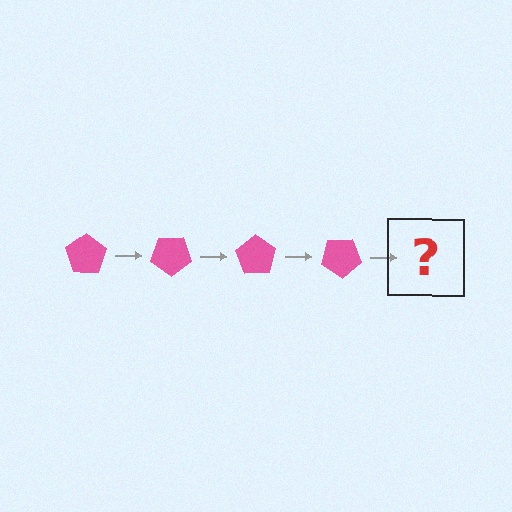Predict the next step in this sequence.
The next step is a pink pentagon rotated 140 degrees.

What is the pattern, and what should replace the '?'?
The pattern is that the pentagon rotates 35 degrees each step. The '?' should be a pink pentagon rotated 140 degrees.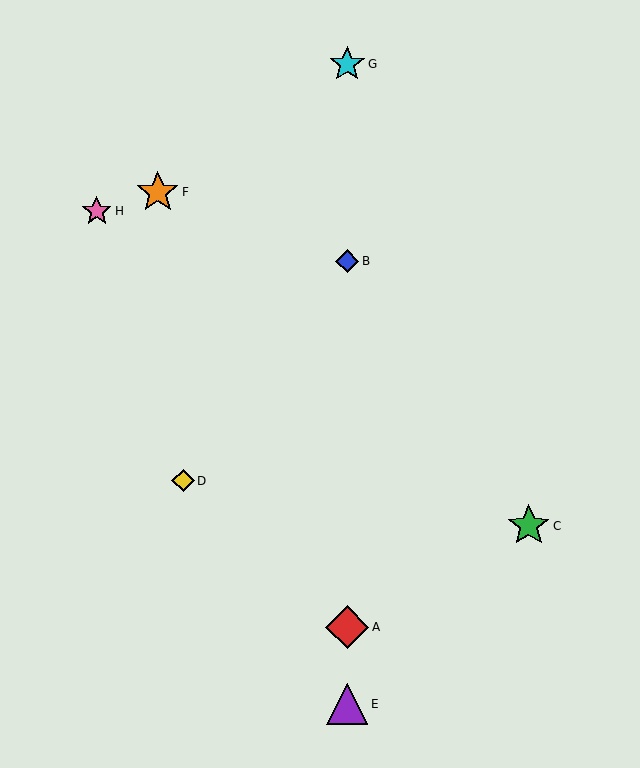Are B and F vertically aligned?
No, B is at x≈347 and F is at x≈158.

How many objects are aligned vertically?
4 objects (A, B, E, G) are aligned vertically.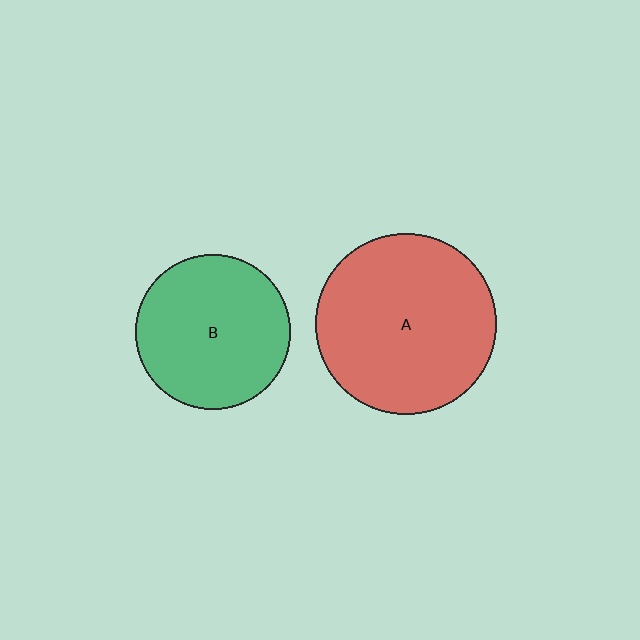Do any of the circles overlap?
No, none of the circles overlap.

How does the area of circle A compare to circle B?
Approximately 1.4 times.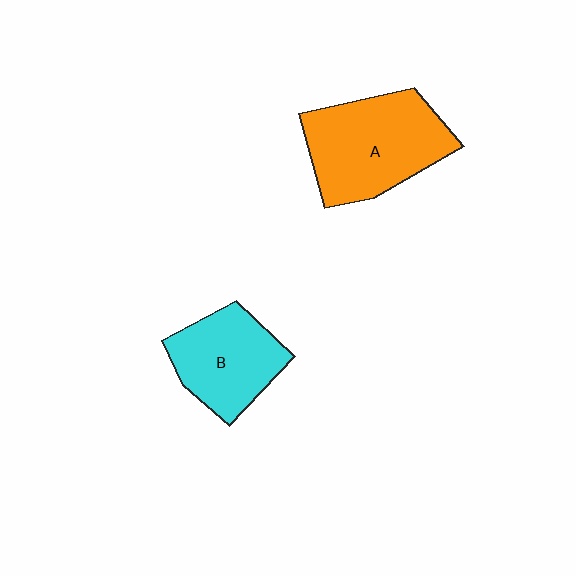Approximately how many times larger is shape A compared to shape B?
Approximately 1.4 times.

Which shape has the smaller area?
Shape B (cyan).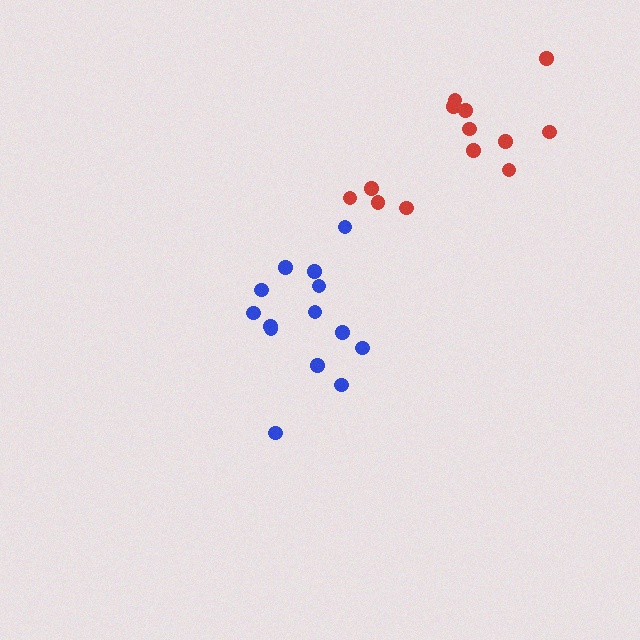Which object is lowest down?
The blue cluster is bottommost.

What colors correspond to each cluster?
The clusters are colored: blue, red.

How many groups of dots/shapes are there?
There are 2 groups.